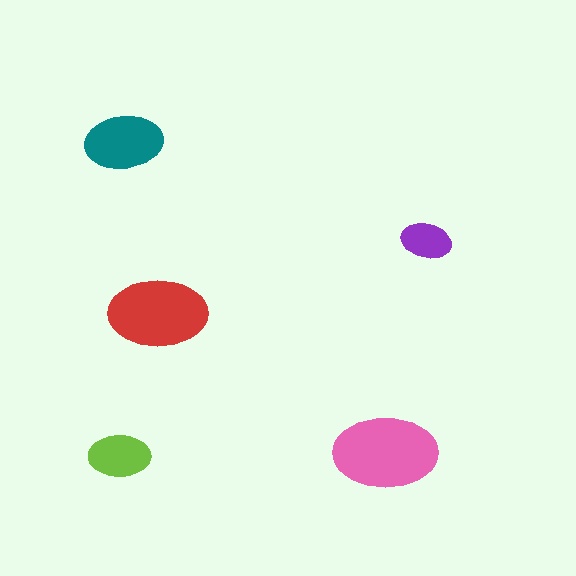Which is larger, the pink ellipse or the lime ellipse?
The pink one.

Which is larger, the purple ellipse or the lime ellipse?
The lime one.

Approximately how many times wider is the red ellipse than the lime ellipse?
About 1.5 times wider.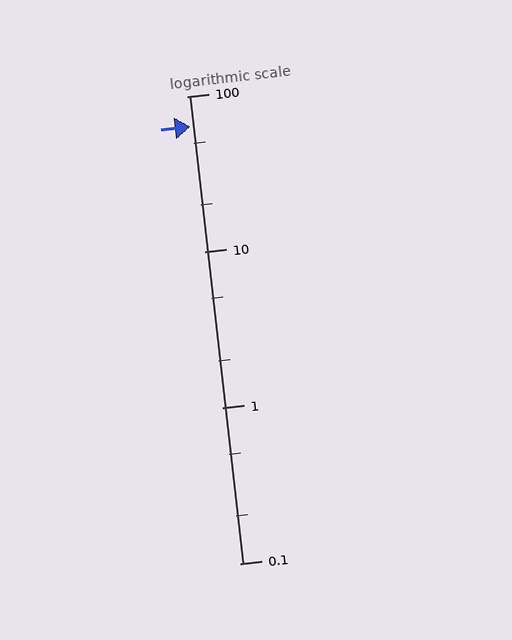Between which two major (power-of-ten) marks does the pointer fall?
The pointer is between 10 and 100.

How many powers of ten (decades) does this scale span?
The scale spans 3 decades, from 0.1 to 100.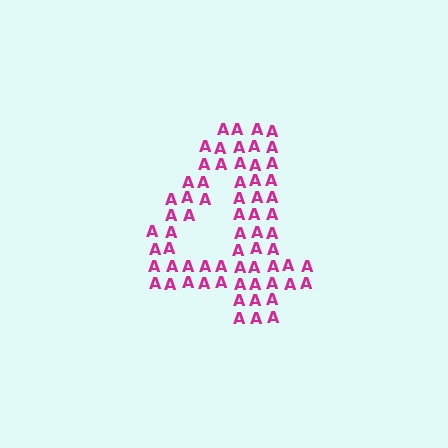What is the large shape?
The large shape is the digit 4.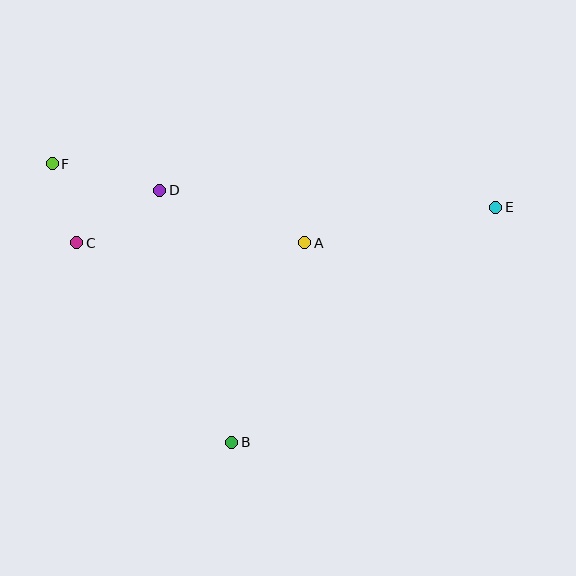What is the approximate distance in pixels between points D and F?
The distance between D and F is approximately 110 pixels.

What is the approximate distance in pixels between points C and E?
The distance between C and E is approximately 421 pixels.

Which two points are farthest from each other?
Points E and F are farthest from each other.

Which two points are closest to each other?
Points C and F are closest to each other.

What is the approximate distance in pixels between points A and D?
The distance between A and D is approximately 155 pixels.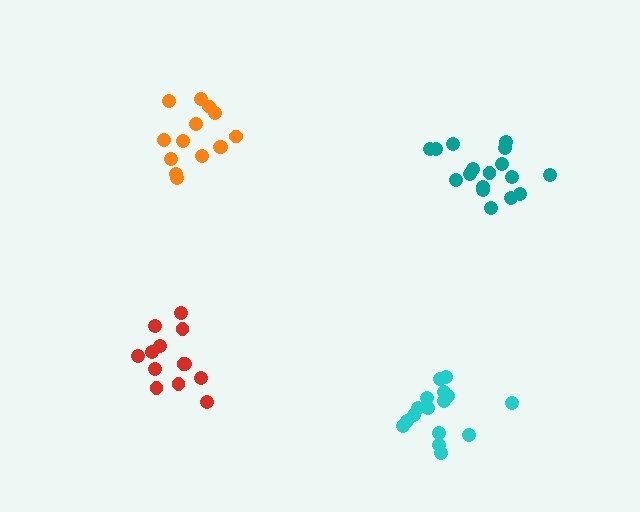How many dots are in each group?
Group 1: 14 dots, Group 2: 17 dots, Group 3: 13 dots, Group 4: 16 dots (60 total).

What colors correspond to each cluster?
The clusters are colored: orange, teal, red, cyan.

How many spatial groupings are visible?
There are 4 spatial groupings.